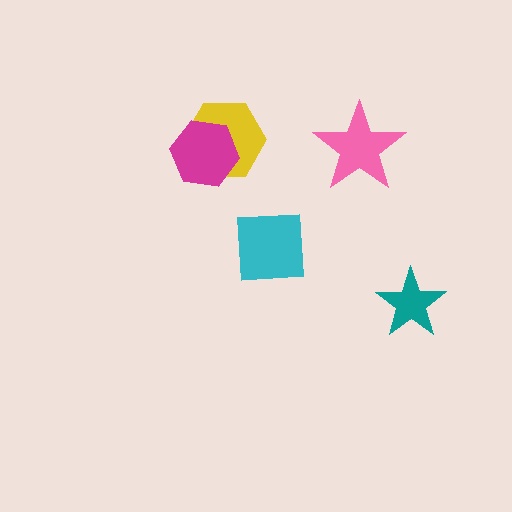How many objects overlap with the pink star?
0 objects overlap with the pink star.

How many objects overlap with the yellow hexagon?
1 object overlaps with the yellow hexagon.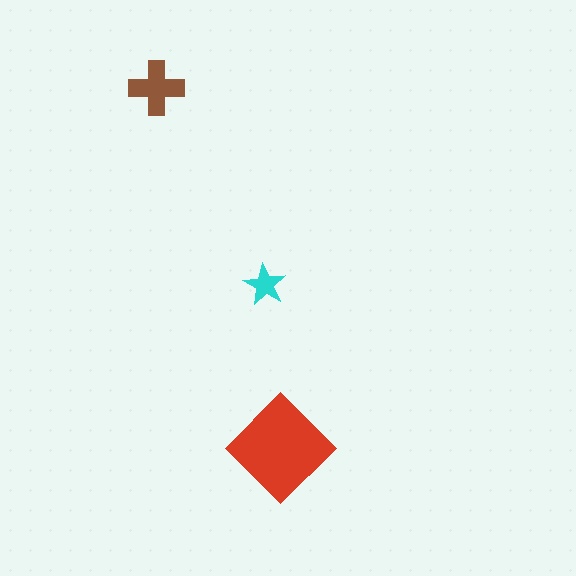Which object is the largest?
The red diamond.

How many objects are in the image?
There are 3 objects in the image.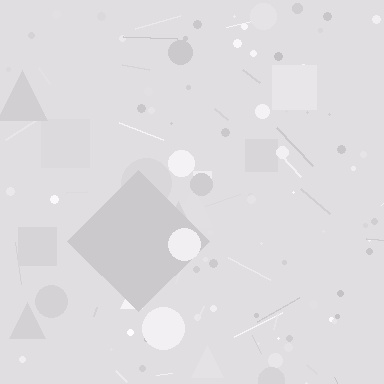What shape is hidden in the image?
A diamond is hidden in the image.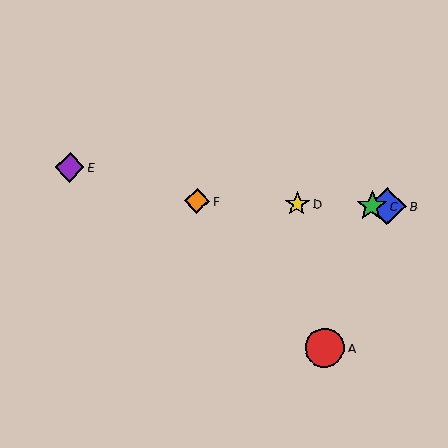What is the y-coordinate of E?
Object E is at y≈168.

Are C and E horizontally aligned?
No, C is at y≈206 and E is at y≈168.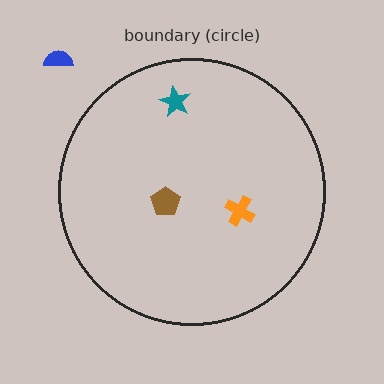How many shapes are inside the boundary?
3 inside, 1 outside.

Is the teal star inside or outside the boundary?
Inside.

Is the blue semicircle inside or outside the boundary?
Outside.